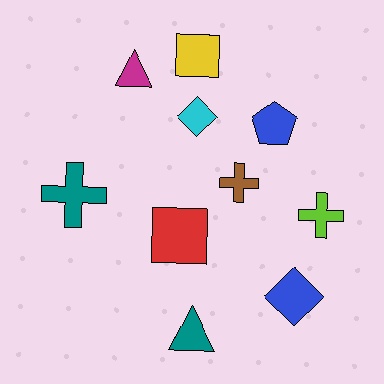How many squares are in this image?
There are 2 squares.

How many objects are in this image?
There are 10 objects.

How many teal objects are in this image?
There are 2 teal objects.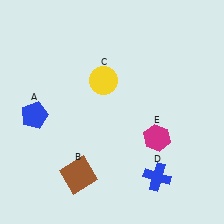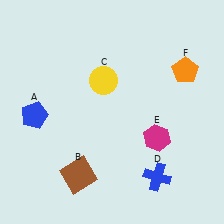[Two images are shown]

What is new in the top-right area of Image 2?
An orange pentagon (F) was added in the top-right area of Image 2.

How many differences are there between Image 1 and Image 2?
There is 1 difference between the two images.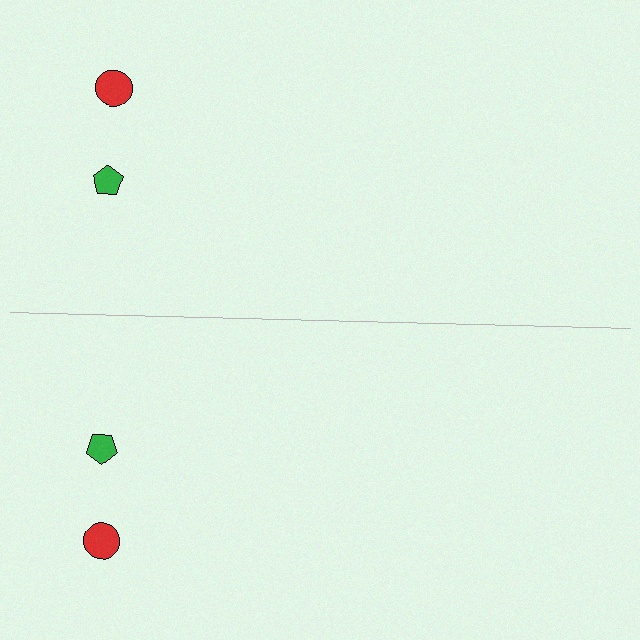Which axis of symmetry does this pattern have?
The pattern has a horizontal axis of symmetry running through the center of the image.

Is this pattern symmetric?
Yes, this pattern has bilateral (reflection) symmetry.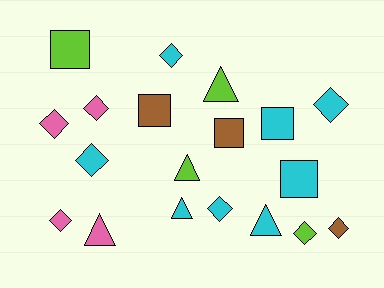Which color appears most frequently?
Cyan, with 8 objects.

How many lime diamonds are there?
There is 1 lime diamond.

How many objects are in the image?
There are 19 objects.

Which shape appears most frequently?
Diamond, with 9 objects.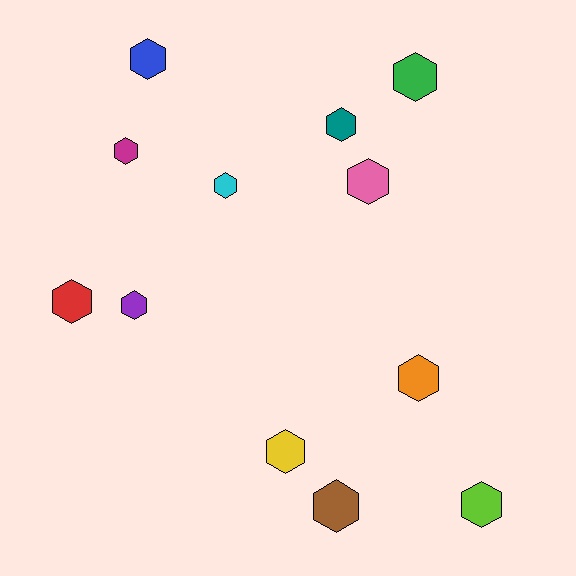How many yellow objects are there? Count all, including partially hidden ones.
There is 1 yellow object.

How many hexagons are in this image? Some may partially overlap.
There are 12 hexagons.